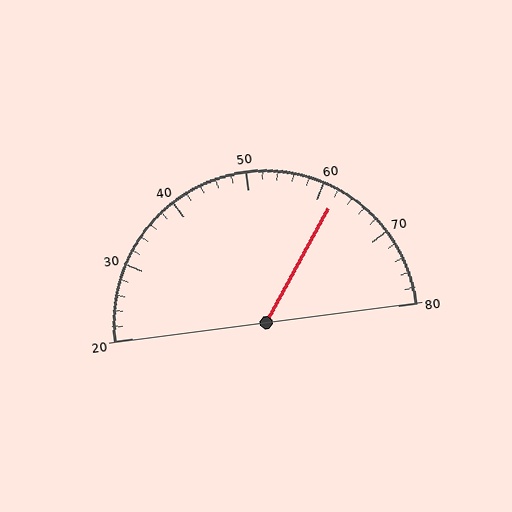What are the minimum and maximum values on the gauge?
The gauge ranges from 20 to 80.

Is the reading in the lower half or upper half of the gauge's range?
The reading is in the upper half of the range (20 to 80).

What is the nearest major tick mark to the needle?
The nearest major tick mark is 60.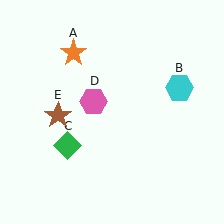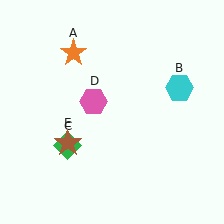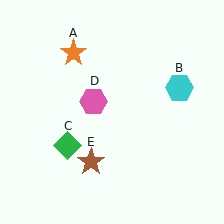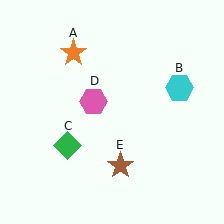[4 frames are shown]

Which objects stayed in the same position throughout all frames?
Orange star (object A) and cyan hexagon (object B) and green diamond (object C) and pink hexagon (object D) remained stationary.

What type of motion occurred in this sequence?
The brown star (object E) rotated counterclockwise around the center of the scene.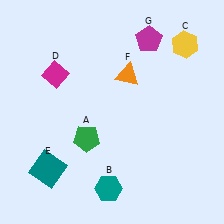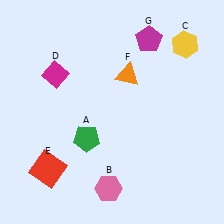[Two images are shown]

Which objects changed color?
B changed from teal to pink. E changed from teal to red.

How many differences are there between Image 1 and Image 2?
There are 2 differences between the two images.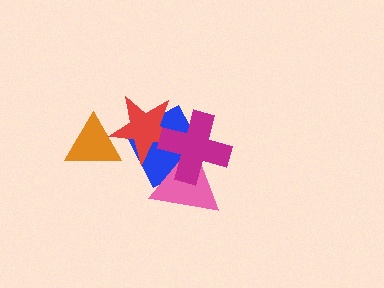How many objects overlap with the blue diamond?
3 objects overlap with the blue diamond.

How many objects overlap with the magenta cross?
3 objects overlap with the magenta cross.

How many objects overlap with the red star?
4 objects overlap with the red star.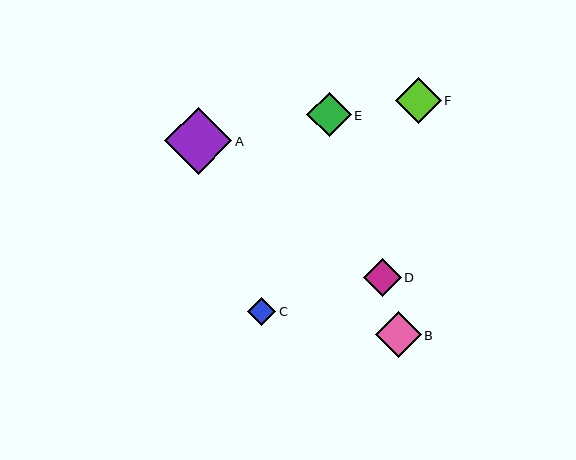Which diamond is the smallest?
Diamond C is the smallest with a size of approximately 28 pixels.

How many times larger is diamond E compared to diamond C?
Diamond E is approximately 1.6 times the size of diamond C.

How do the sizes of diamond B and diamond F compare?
Diamond B and diamond F are approximately the same size.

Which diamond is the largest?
Diamond A is the largest with a size of approximately 67 pixels.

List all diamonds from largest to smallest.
From largest to smallest: A, B, F, E, D, C.